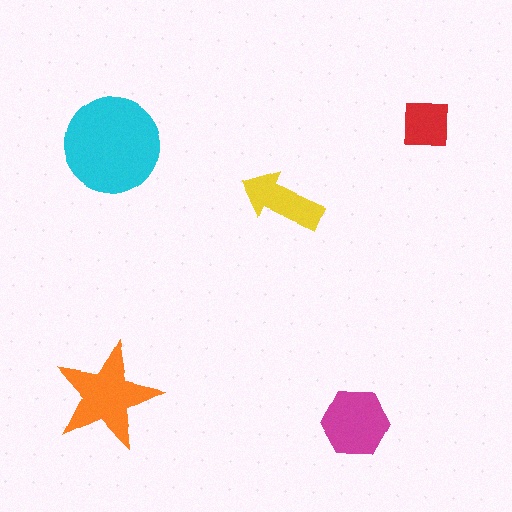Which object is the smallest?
The red square.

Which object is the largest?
The cyan circle.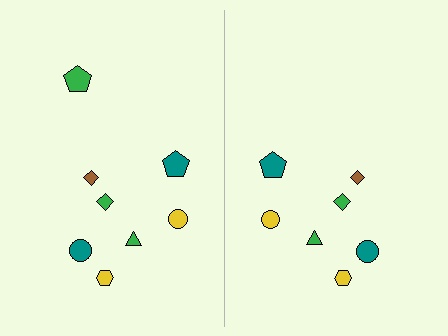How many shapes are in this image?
There are 15 shapes in this image.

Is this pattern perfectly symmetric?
No, the pattern is not perfectly symmetric. A green pentagon is missing from the right side.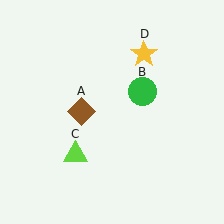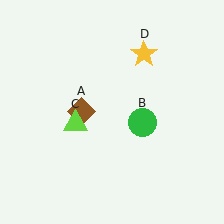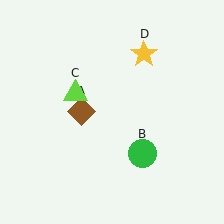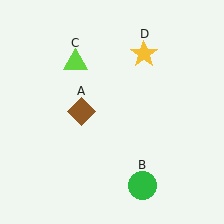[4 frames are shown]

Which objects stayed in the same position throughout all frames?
Brown diamond (object A) and yellow star (object D) remained stationary.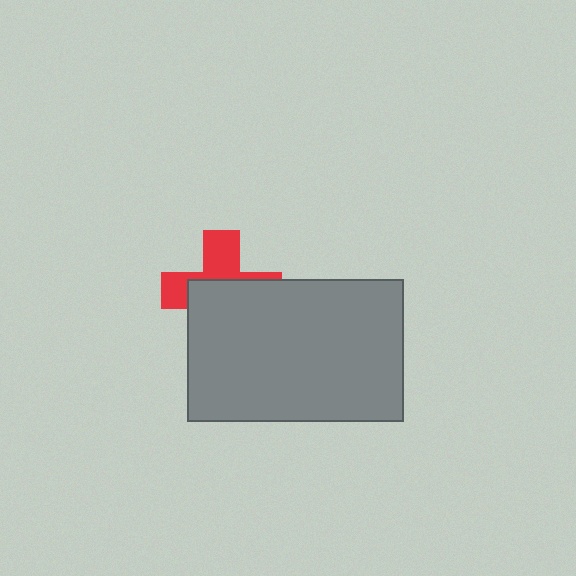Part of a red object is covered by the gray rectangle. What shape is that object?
It is a cross.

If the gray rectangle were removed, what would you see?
You would see the complete red cross.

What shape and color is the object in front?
The object in front is a gray rectangle.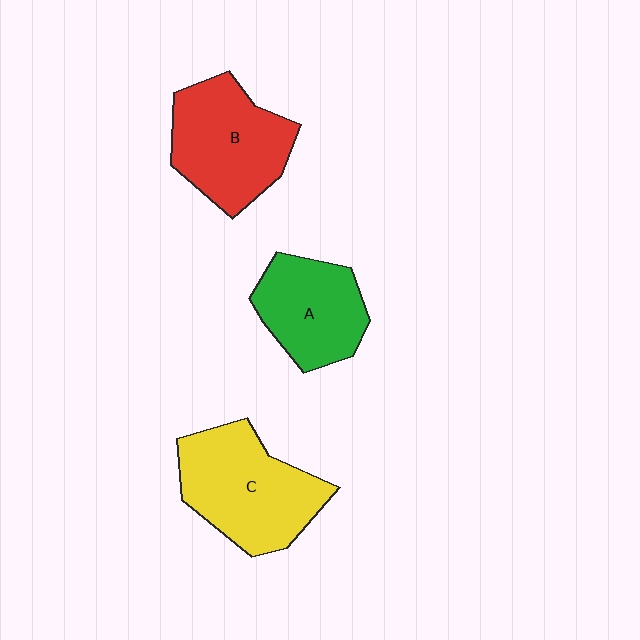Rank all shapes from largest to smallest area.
From largest to smallest: C (yellow), B (red), A (green).